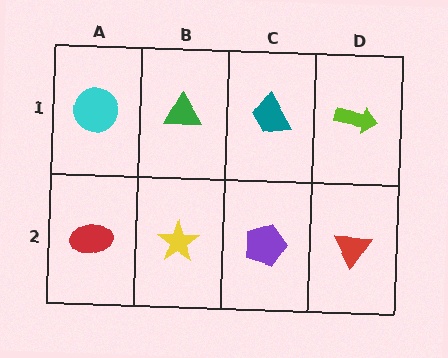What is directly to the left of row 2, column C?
A yellow star.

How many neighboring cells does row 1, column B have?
3.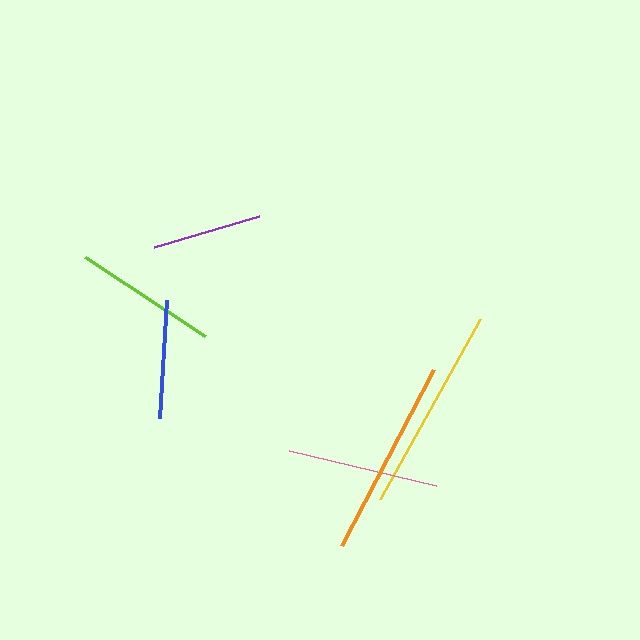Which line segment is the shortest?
The purple line is the shortest at approximately 109 pixels.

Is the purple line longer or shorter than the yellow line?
The yellow line is longer than the purple line.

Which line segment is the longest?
The yellow line is the longest at approximately 206 pixels.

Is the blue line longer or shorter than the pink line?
The pink line is longer than the blue line.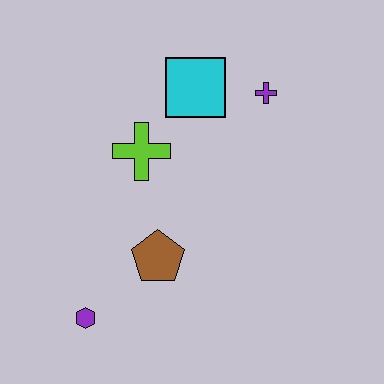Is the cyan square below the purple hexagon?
No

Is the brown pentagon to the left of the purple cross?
Yes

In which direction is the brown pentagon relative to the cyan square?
The brown pentagon is below the cyan square.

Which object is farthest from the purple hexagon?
The purple cross is farthest from the purple hexagon.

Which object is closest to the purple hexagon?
The brown pentagon is closest to the purple hexagon.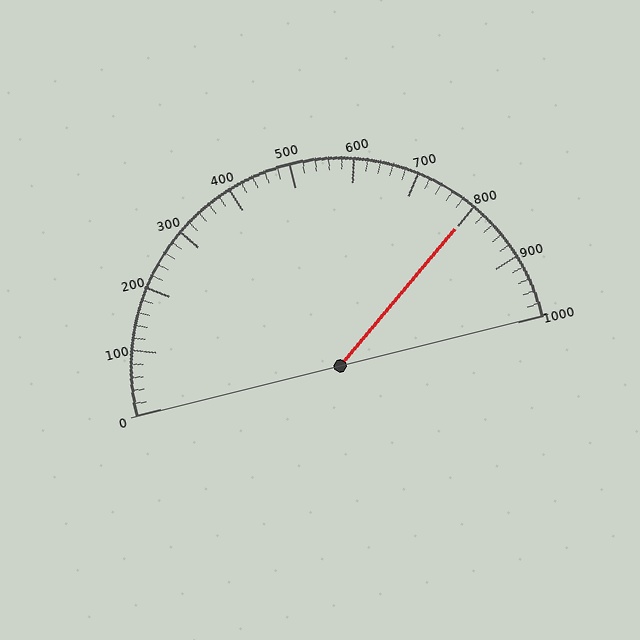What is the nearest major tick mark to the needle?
The nearest major tick mark is 800.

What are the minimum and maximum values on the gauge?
The gauge ranges from 0 to 1000.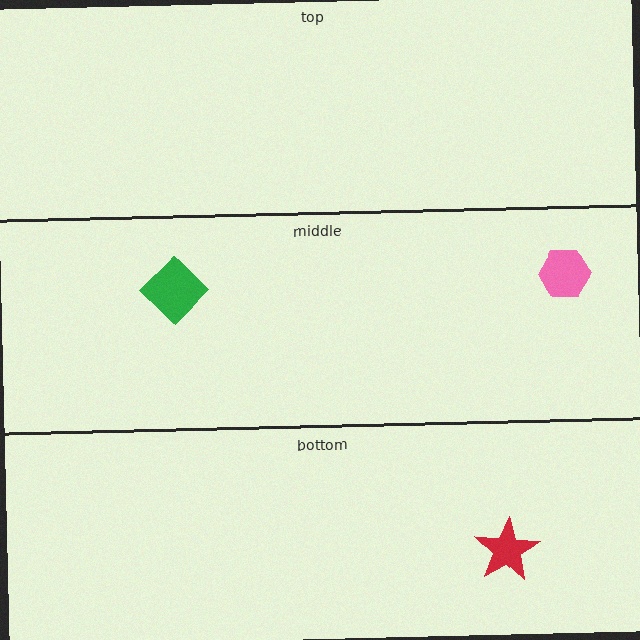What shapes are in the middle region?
The pink hexagon, the green diamond.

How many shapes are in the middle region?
2.